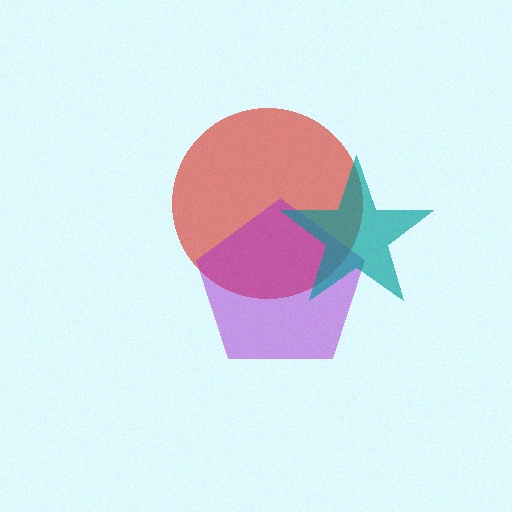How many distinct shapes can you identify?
There are 3 distinct shapes: a red circle, a purple pentagon, a teal star.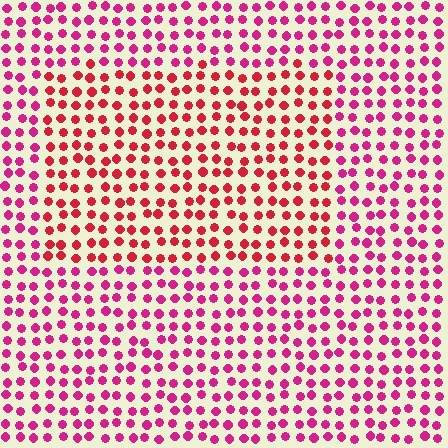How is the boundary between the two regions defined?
The boundary is defined purely by a slight shift in hue (about 29 degrees). Spacing, size, and orientation are identical on both sides.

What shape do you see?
I see a rectangle.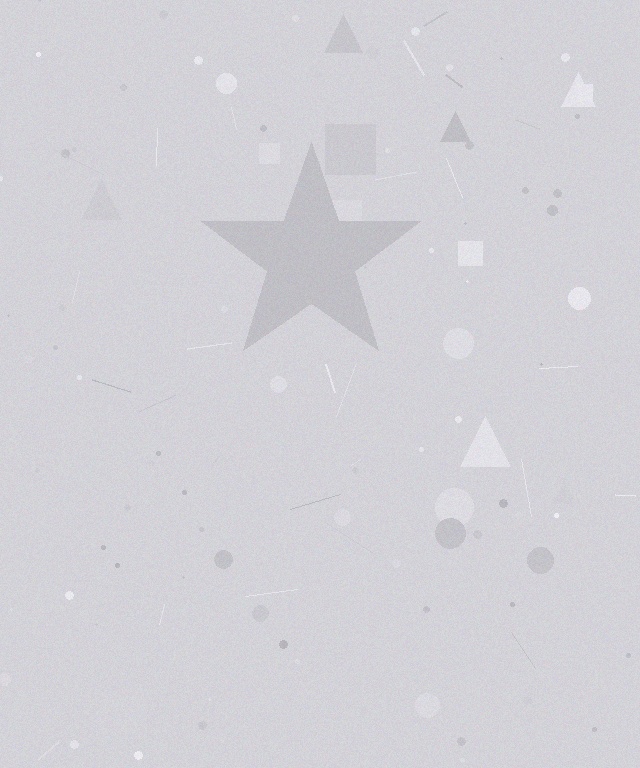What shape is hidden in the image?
A star is hidden in the image.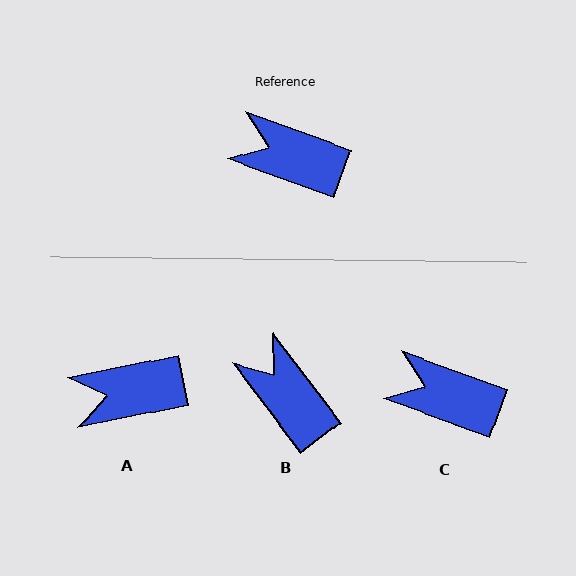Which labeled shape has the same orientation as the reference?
C.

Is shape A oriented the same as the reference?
No, it is off by about 31 degrees.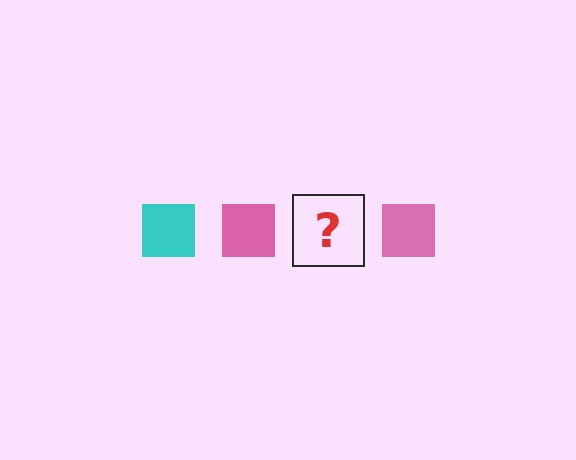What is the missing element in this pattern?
The missing element is a cyan square.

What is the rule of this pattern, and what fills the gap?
The rule is that the pattern cycles through cyan, pink squares. The gap should be filled with a cyan square.